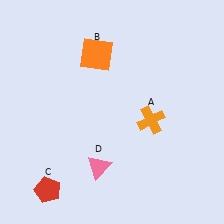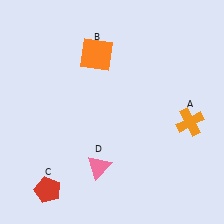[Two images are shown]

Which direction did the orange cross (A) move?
The orange cross (A) moved right.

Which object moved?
The orange cross (A) moved right.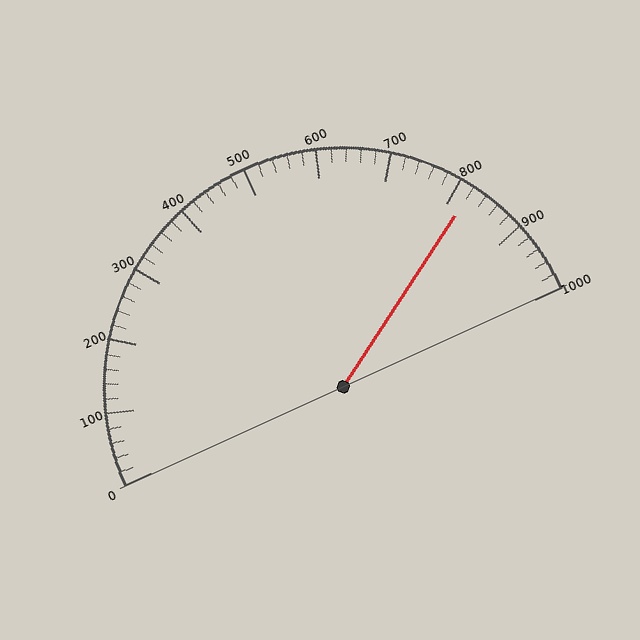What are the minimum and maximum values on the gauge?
The gauge ranges from 0 to 1000.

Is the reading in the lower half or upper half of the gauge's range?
The reading is in the upper half of the range (0 to 1000).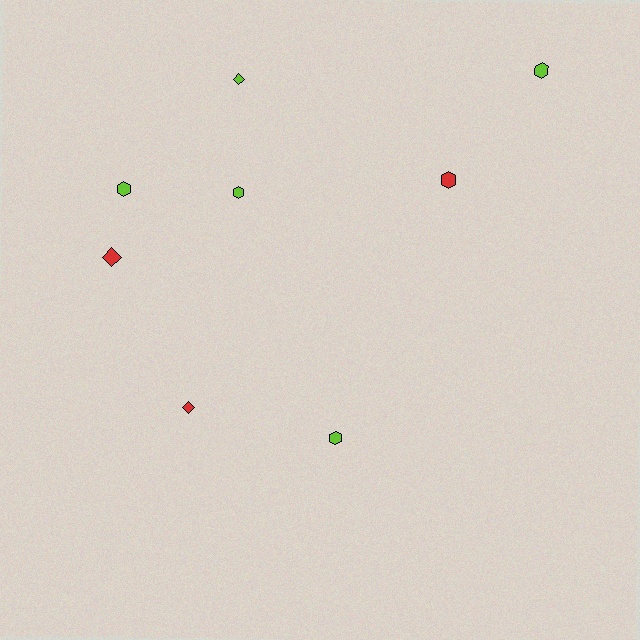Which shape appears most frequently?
Hexagon, with 5 objects.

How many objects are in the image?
There are 8 objects.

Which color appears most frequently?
Lime, with 5 objects.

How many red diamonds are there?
There are 2 red diamonds.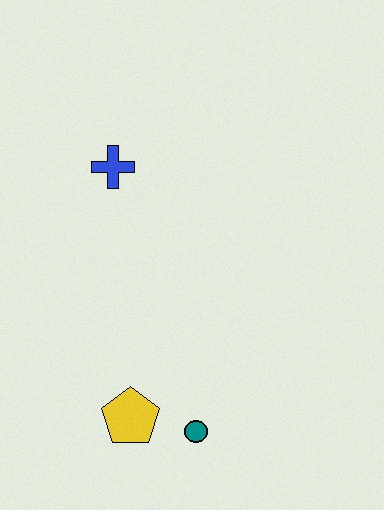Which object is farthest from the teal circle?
The blue cross is farthest from the teal circle.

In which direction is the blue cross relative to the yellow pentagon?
The blue cross is above the yellow pentagon.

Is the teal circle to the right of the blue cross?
Yes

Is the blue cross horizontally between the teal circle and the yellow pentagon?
No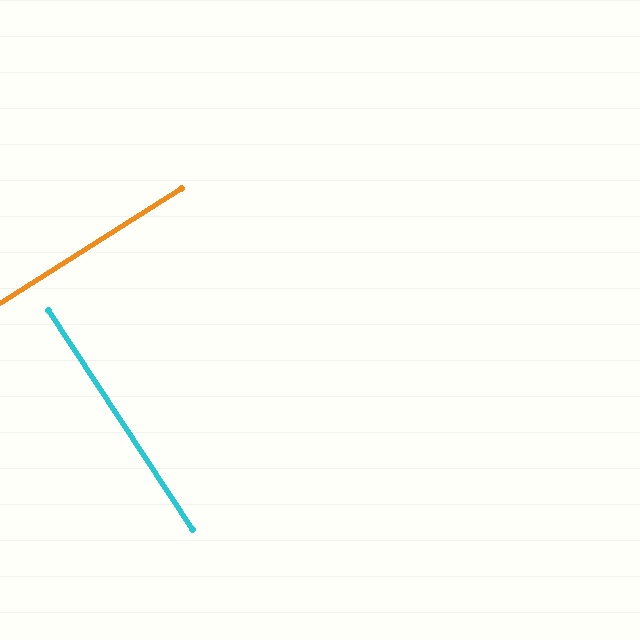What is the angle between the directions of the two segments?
Approximately 89 degrees.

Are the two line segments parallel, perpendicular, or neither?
Perpendicular — they meet at approximately 89°.